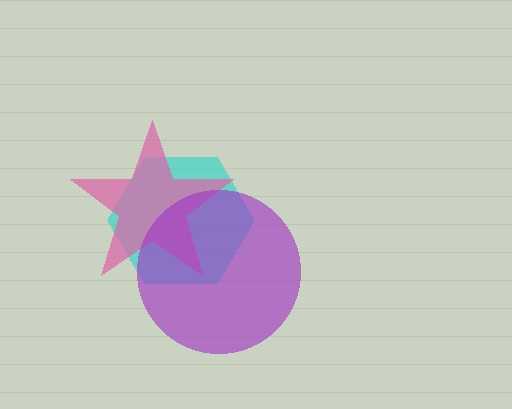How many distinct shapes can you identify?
There are 3 distinct shapes: a cyan hexagon, a pink star, a purple circle.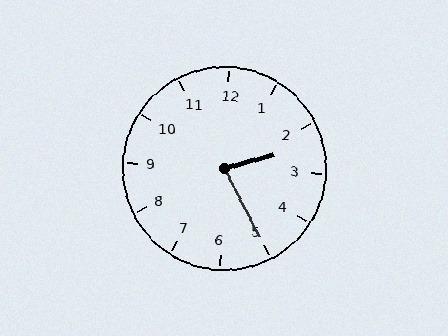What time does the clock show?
2:25.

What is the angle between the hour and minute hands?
Approximately 78 degrees.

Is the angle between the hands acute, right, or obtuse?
It is acute.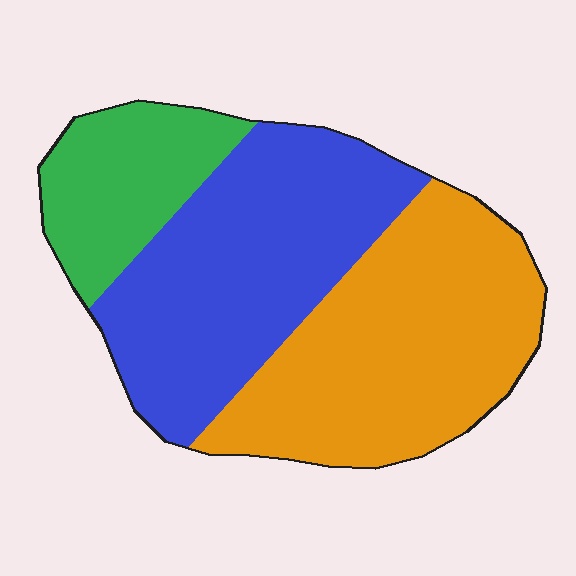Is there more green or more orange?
Orange.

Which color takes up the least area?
Green, at roughly 20%.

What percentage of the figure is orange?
Orange takes up about two fifths (2/5) of the figure.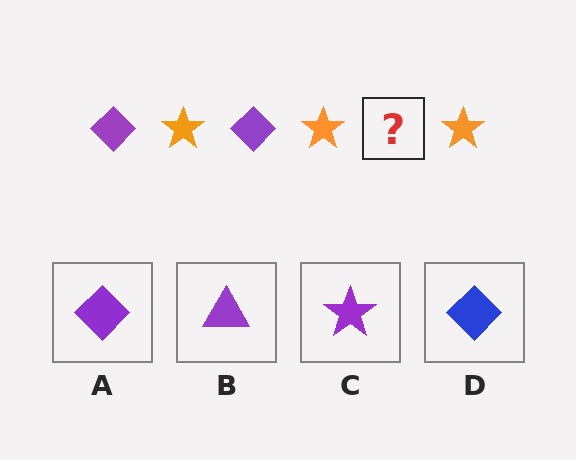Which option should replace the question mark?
Option A.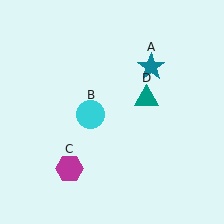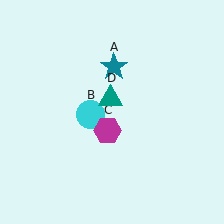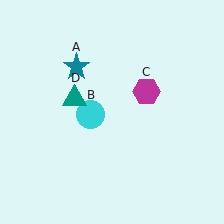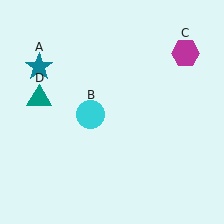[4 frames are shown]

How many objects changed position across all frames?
3 objects changed position: teal star (object A), magenta hexagon (object C), teal triangle (object D).